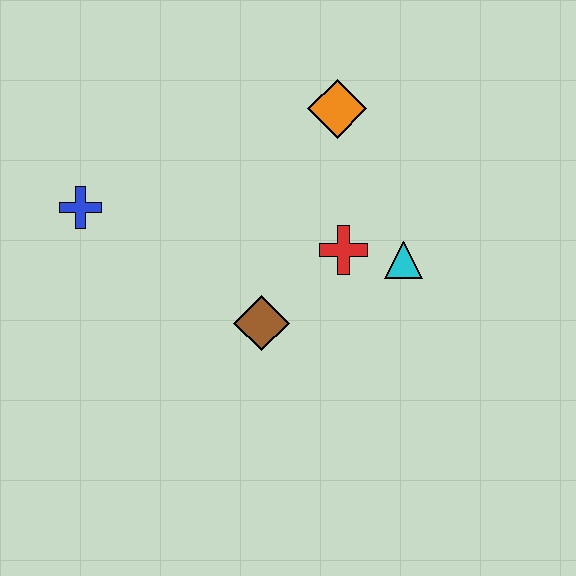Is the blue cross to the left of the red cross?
Yes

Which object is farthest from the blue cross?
The cyan triangle is farthest from the blue cross.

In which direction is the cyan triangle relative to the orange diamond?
The cyan triangle is below the orange diamond.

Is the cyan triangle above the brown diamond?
Yes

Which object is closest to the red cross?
The cyan triangle is closest to the red cross.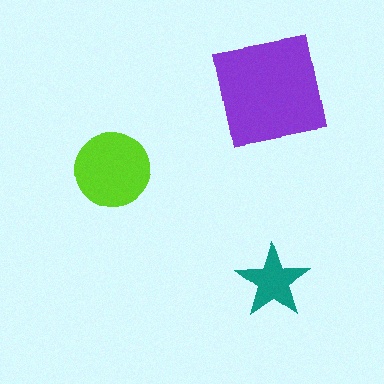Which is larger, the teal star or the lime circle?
The lime circle.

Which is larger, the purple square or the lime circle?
The purple square.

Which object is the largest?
The purple square.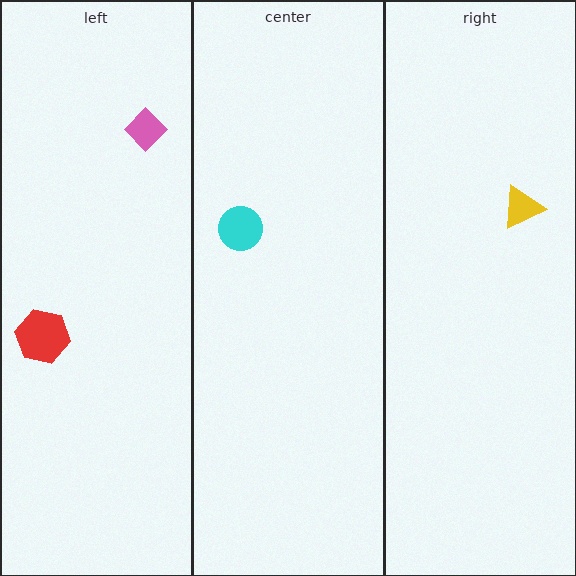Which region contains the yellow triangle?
The right region.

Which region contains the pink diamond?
The left region.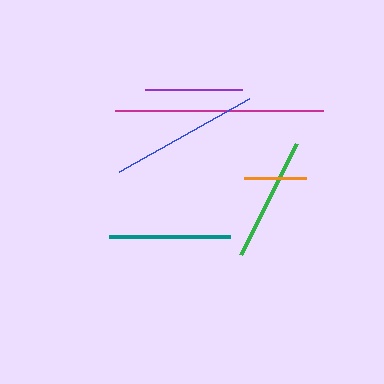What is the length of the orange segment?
The orange segment is approximately 62 pixels long.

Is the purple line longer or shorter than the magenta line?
The magenta line is longer than the purple line.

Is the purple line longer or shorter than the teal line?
The teal line is longer than the purple line.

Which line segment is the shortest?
The orange line is the shortest at approximately 62 pixels.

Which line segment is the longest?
The magenta line is the longest at approximately 207 pixels.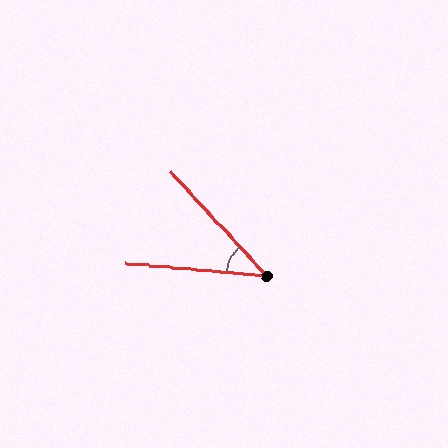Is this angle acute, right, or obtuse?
It is acute.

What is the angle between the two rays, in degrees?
Approximately 42 degrees.